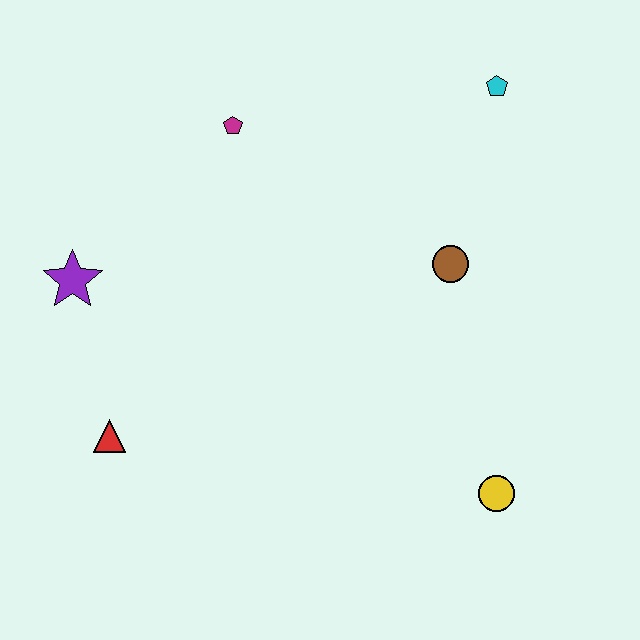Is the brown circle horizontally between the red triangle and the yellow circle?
Yes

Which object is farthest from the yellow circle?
The purple star is farthest from the yellow circle.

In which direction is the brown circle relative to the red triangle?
The brown circle is to the right of the red triangle.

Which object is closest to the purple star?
The red triangle is closest to the purple star.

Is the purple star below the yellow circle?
No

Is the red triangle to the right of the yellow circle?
No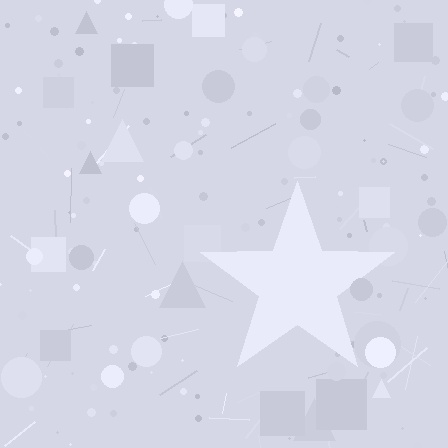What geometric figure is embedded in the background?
A star is embedded in the background.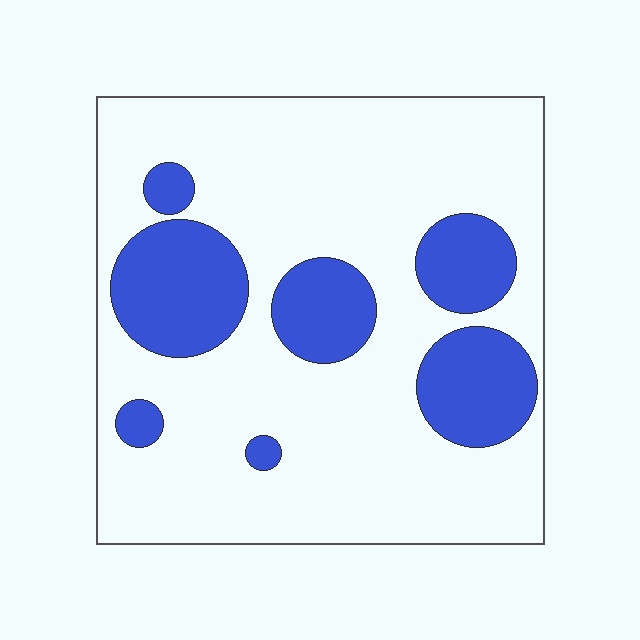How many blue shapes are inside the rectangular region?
7.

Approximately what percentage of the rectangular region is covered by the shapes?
Approximately 25%.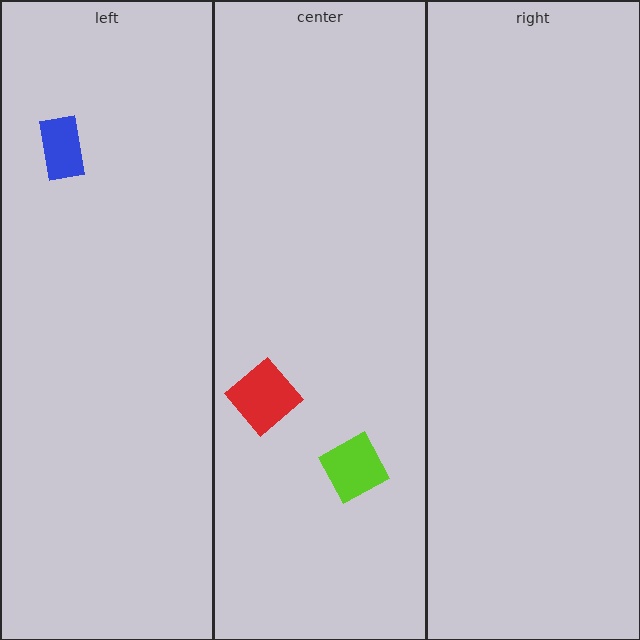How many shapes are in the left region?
1.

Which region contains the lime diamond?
The center region.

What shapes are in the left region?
The blue rectangle.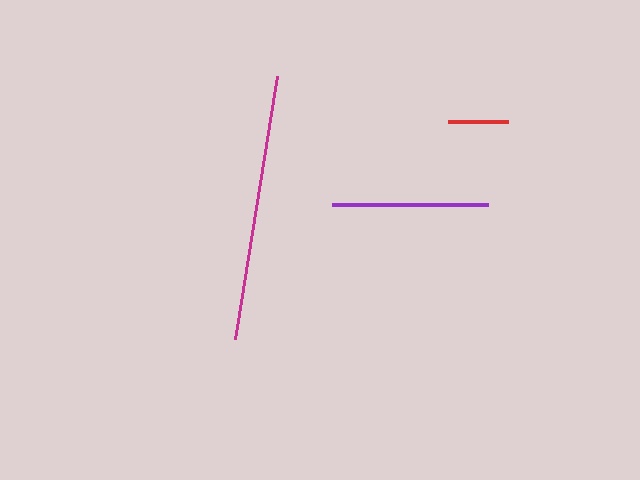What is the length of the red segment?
The red segment is approximately 60 pixels long.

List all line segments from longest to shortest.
From longest to shortest: magenta, purple, red.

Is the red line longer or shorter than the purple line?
The purple line is longer than the red line.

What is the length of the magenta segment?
The magenta segment is approximately 266 pixels long.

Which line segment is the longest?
The magenta line is the longest at approximately 266 pixels.